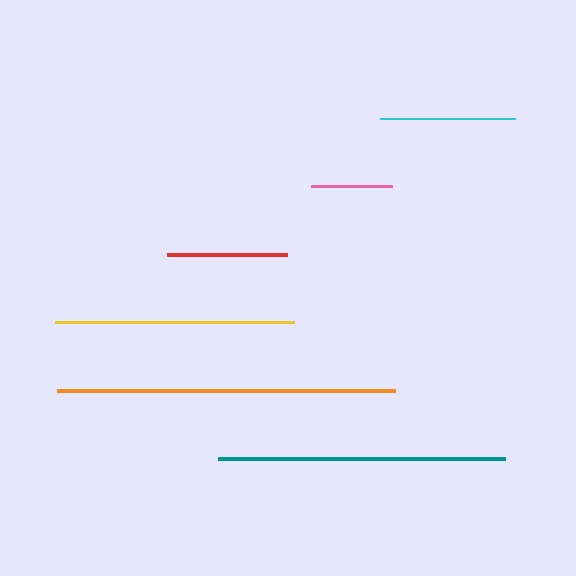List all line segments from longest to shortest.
From longest to shortest: orange, teal, yellow, cyan, red, pink.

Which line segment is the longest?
The orange line is the longest at approximately 338 pixels.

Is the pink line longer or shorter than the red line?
The red line is longer than the pink line.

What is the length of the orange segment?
The orange segment is approximately 338 pixels long.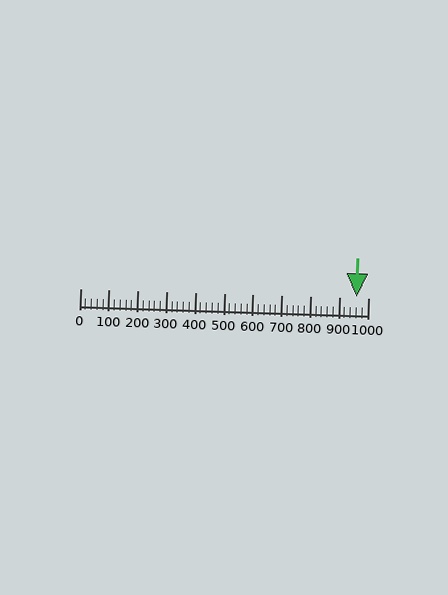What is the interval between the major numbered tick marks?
The major tick marks are spaced 100 units apart.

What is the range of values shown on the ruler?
The ruler shows values from 0 to 1000.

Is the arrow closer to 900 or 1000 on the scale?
The arrow is closer to 1000.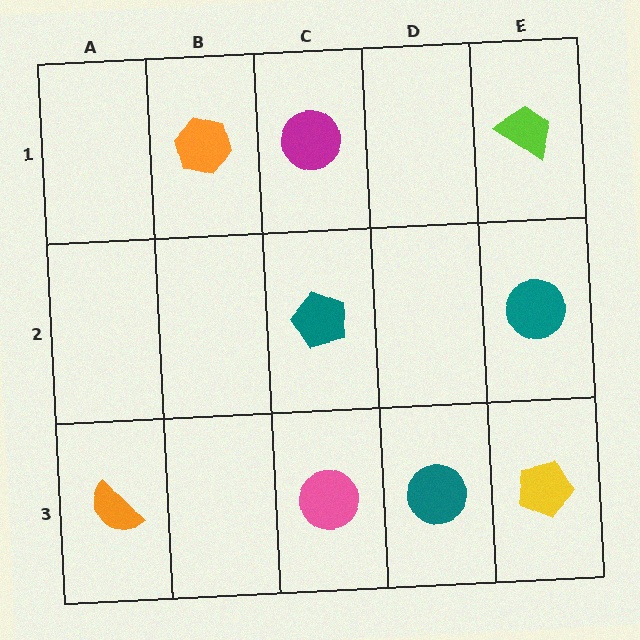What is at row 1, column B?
An orange hexagon.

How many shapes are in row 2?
2 shapes.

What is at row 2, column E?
A teal circle.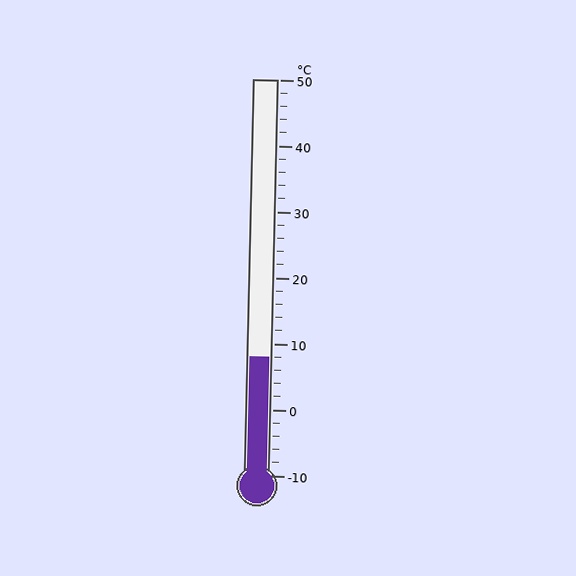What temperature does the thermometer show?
The thermometer shows approximately 8°C.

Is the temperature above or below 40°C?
The temperature is below 40°C.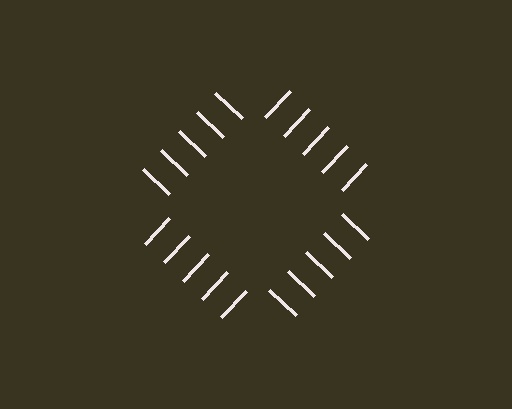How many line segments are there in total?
20 — 5 along each of the 4 edges.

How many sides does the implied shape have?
4 sides — the line-ends trace a square.